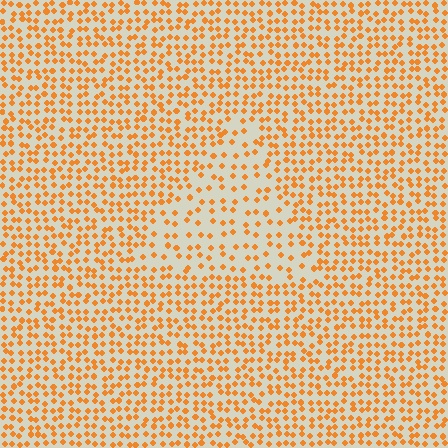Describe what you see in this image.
The image contains small orange elements arranged at two different densities. A triangle-shaped region is visible where the elements are less densely packed than the surrounding area.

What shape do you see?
I see a triangle.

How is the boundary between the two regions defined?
The boundary is defined by a change in element density (approximately 1.9x ratio). All elements are the same color, size, and shape.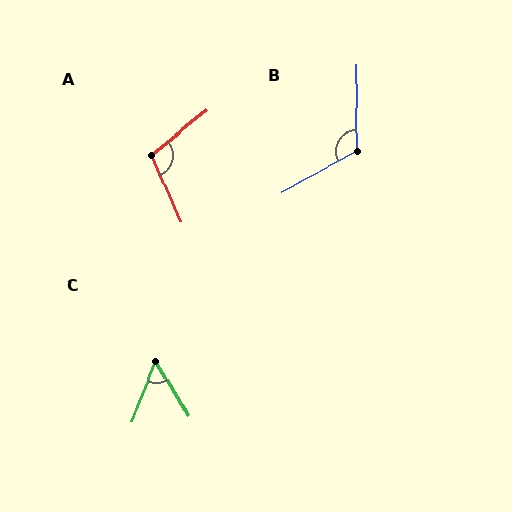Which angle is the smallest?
C, at approximately 53 degrees.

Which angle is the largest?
B, at approximately 119 degrees.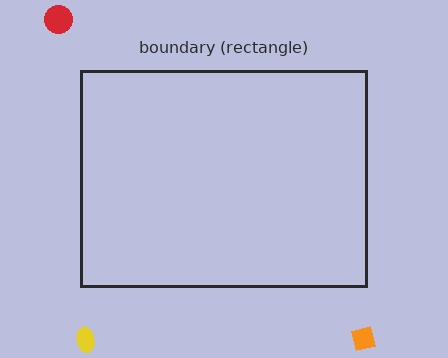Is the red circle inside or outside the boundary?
Outside.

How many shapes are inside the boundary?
0 inside, 3 outside.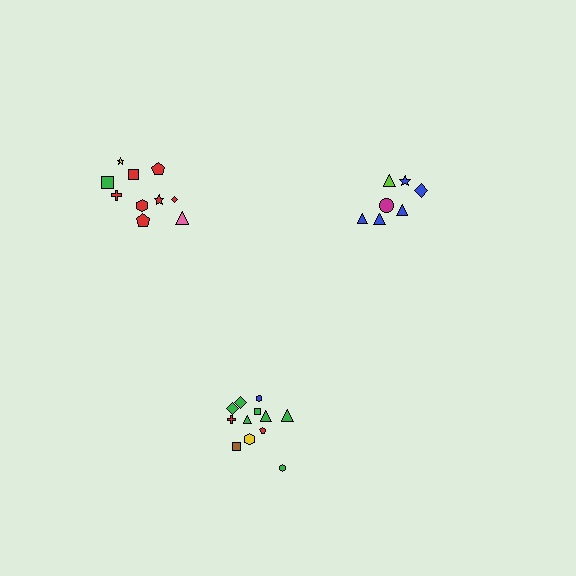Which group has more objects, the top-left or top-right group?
The top-left group.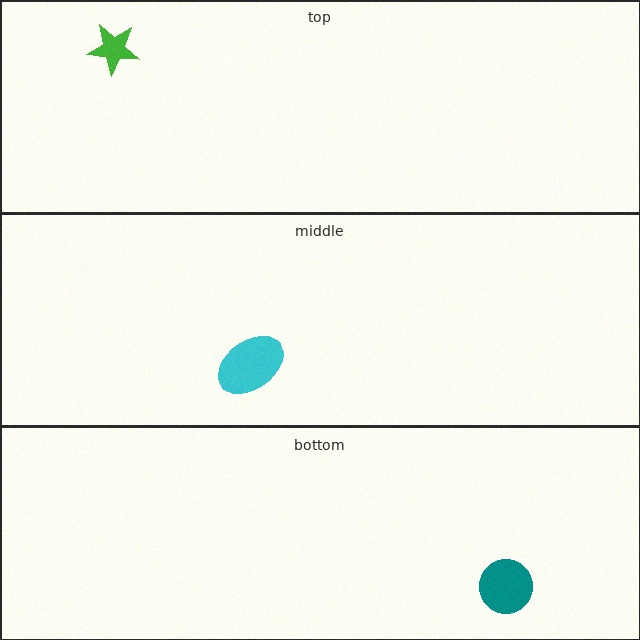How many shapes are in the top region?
1.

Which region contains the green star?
The top region.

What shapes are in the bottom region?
The teal circle.